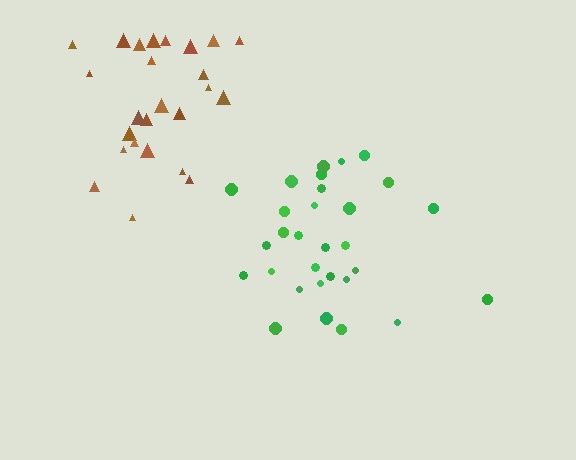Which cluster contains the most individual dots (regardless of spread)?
Green (30).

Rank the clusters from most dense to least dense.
brown, green.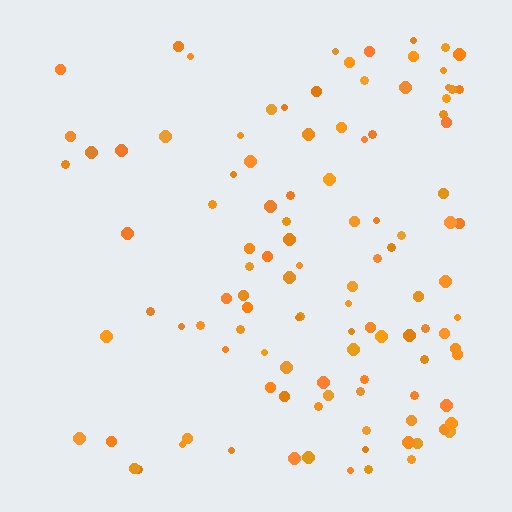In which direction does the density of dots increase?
From left to right, with the right side densest.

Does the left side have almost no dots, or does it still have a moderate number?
Still a moderate number, just noticeably fewer than the right.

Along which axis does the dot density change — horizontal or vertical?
Horizontal.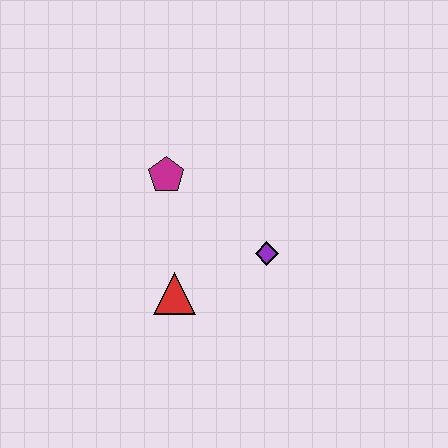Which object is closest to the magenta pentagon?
The red triangle is closest to the magenta pentagon.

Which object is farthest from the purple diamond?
The magenta pentagon is farthest from the purple diamond.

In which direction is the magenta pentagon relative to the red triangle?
The magenta pentagon is above the red triangle.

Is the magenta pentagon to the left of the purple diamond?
Yes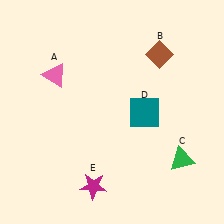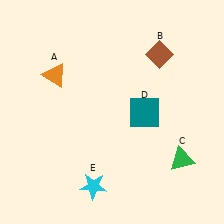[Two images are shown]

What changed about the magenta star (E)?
In Image 1, E is magenta. In Image 2, it changed to cyan.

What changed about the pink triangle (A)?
In Image 1, A is pink. In Image 2, it changed to orange.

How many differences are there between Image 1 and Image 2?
There are 2 differences between the two images.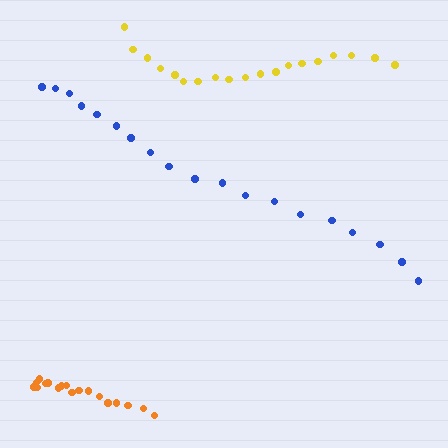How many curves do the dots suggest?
There are 3 distinct paths.